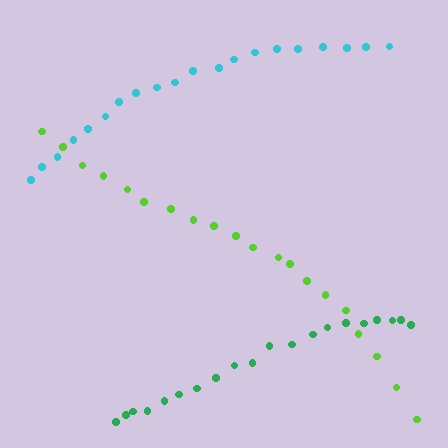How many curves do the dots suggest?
There are 3 distinct paths.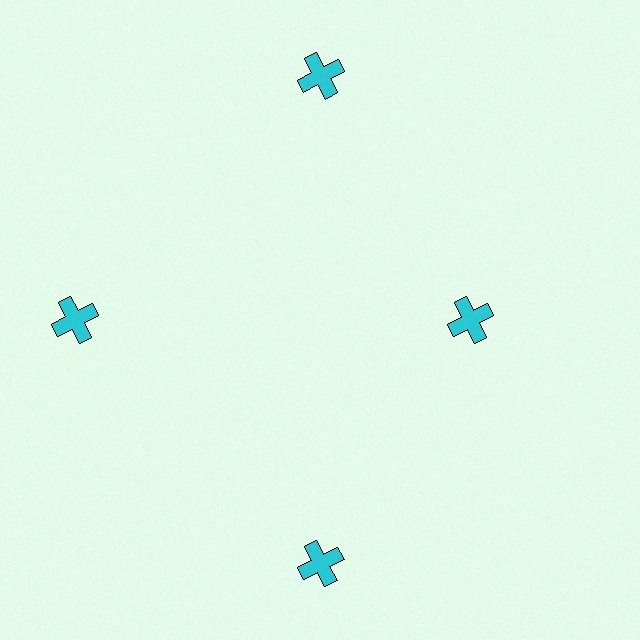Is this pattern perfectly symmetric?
No. The 4 cyan crosses are arranged in a ring, but one element near the 3 o'clock position is pulled inward toward the center, breaking the 4-fold rotational symmetry.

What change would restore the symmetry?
The symmetry would be restored by moving it outward, back onto the ring so that all 4 crosses sit at equal angles and equal distance from the center.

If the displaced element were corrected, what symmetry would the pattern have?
It would have 4-fold rotational symmetry — the pattern would map onto itself every 90 degrees.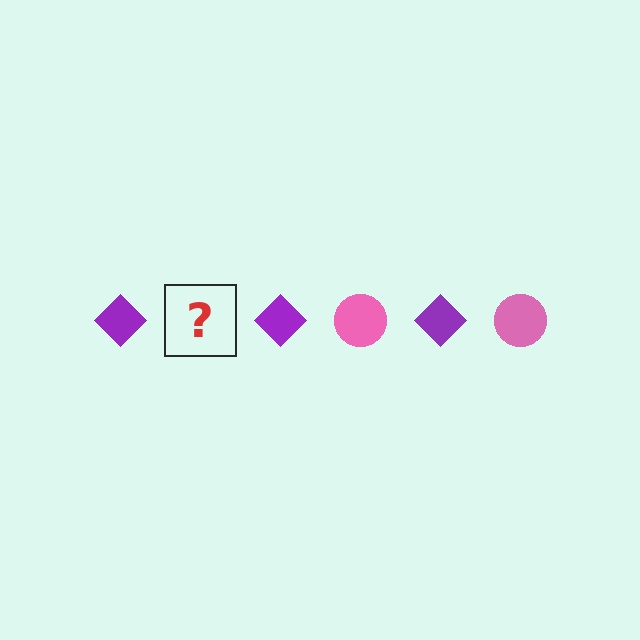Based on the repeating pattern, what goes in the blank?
The blank should be a pink circle.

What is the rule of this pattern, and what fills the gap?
The rule is that the pattern alternates between purple diamond and pink circle. The gap should be filled with a pink circle.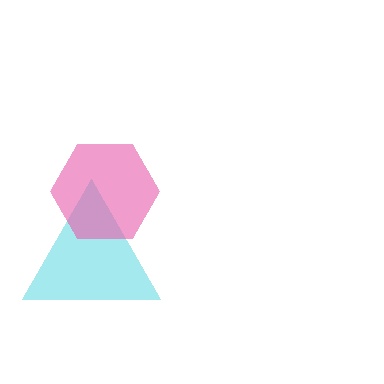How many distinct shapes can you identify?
There are 2 distinct shapes: a cyan triangle, a pink hexagon.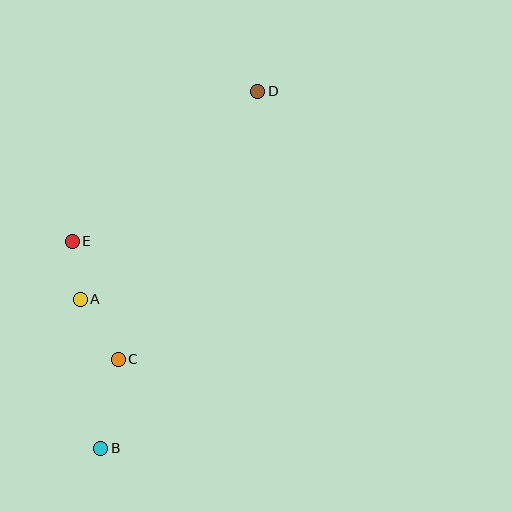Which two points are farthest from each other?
Points B and D are farthest from each other.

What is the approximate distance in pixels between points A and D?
The distance between A and D is approximately 273 pixels.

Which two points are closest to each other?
Points A and E are closest to each other.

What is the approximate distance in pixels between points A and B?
The distance between A and B is approximately 151 pixels.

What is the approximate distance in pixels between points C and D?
The distance between C and D is approximately 302 pixels.